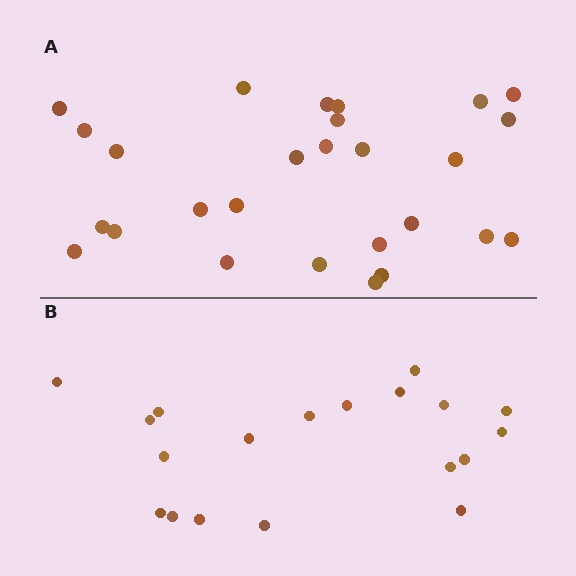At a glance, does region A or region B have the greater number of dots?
Region A (the top region) has more dots.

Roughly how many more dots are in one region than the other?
Region A has roughly 8 or so more dots than region B.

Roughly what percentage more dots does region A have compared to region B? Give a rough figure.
About 40% more.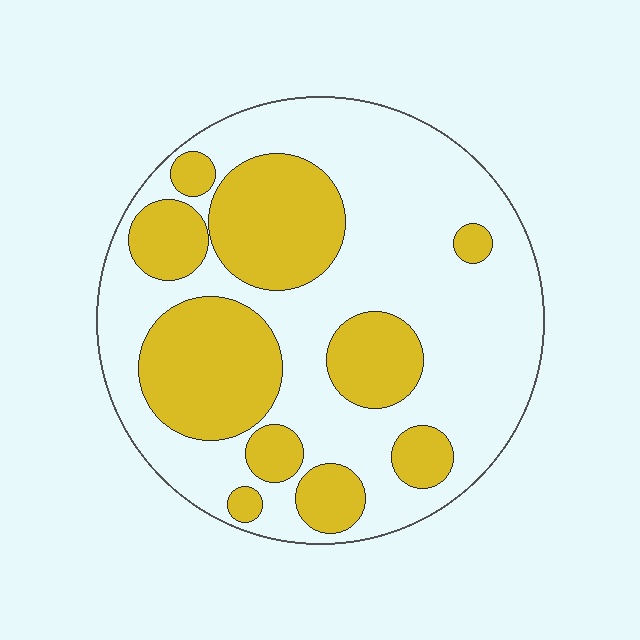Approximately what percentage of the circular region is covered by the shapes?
Approximately 35%.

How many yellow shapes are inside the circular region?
10.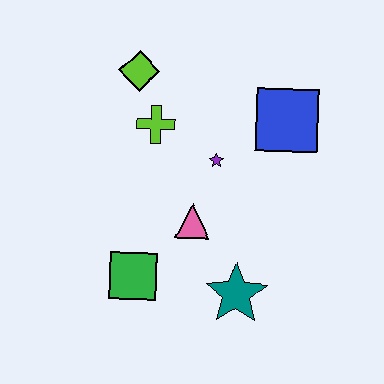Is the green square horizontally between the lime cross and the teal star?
No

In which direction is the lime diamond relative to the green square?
The lime diamond is above the green square.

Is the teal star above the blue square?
No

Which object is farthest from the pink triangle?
The lime diamond is farthest from the pink triangle.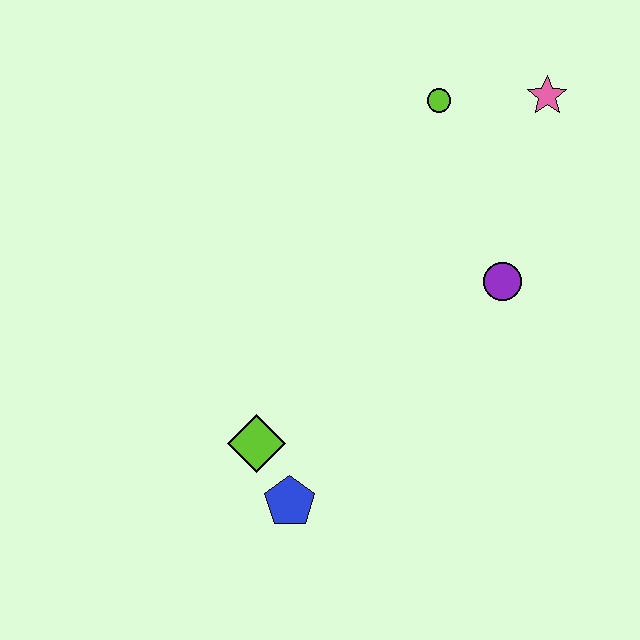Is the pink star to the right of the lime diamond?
Yes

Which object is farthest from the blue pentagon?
The pink star is farthest from the blue pentagon.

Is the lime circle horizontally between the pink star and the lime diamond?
Yes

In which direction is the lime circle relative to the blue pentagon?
The lime circle is above the blue pentagon.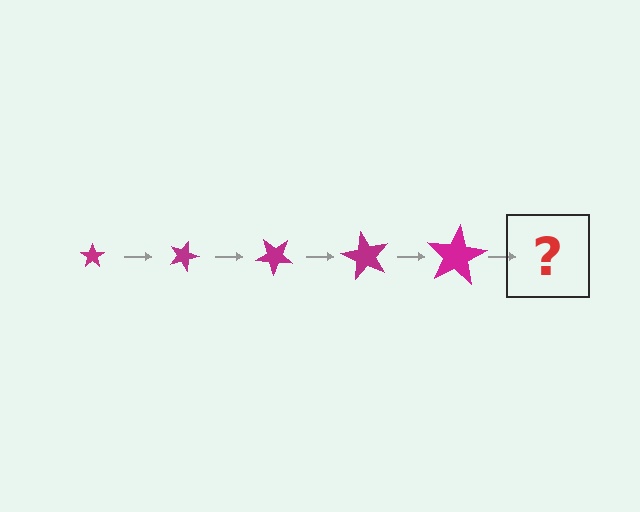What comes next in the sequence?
The next element should be a star, larger than the previous one and rotated 100 degrees from the start.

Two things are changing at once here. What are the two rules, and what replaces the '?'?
The two rules are that the star grows larger each step and it rotates 20 degrees each step. The '?' should be a star, larger than the previous one and rotated 100 degrees from the start.